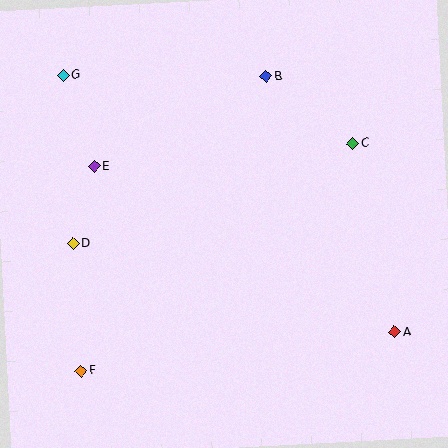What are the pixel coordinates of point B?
Point B is at (266, 76).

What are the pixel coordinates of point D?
Point D is at (73, 244).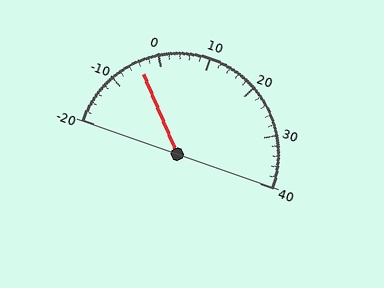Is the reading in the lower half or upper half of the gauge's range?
The reading is in the lower half of the range (-20 to 40).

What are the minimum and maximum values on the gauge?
The gauge ranges from -20 to 40.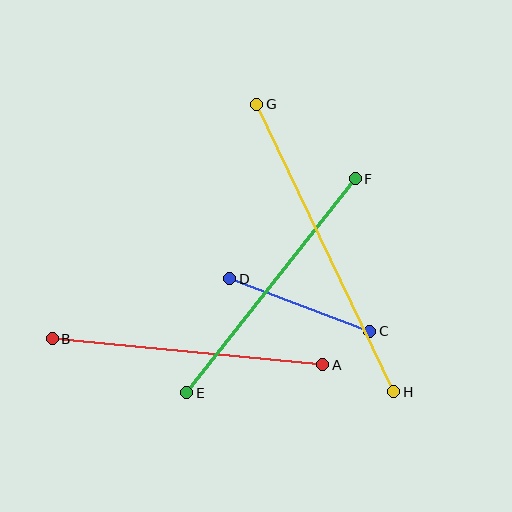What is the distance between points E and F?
The distance is approximately 272 pixels.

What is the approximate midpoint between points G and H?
The midpoint is at approximately (325, 248) pixels.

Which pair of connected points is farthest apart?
Points G and H are farthest apart.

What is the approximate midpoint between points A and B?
The midpoint is at approximately (187, 352) pixels.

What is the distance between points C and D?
The distance is approximately 150 pixels.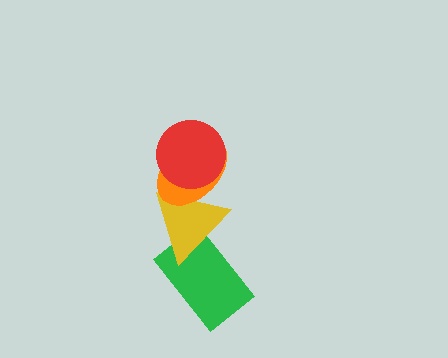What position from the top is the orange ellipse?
The orange ellipse is 2nd from the top.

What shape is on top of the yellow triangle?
The orange ellipse is on top of the yellow triangle.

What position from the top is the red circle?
The red circle is 1st from the top.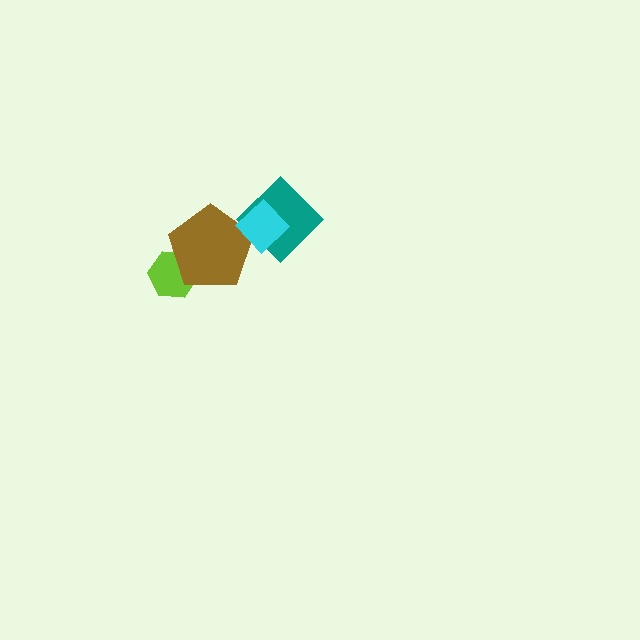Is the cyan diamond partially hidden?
No, no other shape covers it.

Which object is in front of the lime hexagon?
The brown pentagon is in front of the lime hexagon.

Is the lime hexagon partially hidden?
Yes, it is partially covered by another shape.